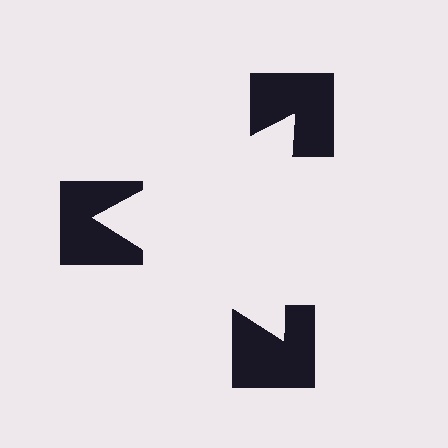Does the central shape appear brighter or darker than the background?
It typically appears slightly brighter than the background, even though no actual brightness change is drawn.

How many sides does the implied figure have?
3 sides.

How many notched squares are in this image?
There are 3 — one at each vertex of the illusory triangle.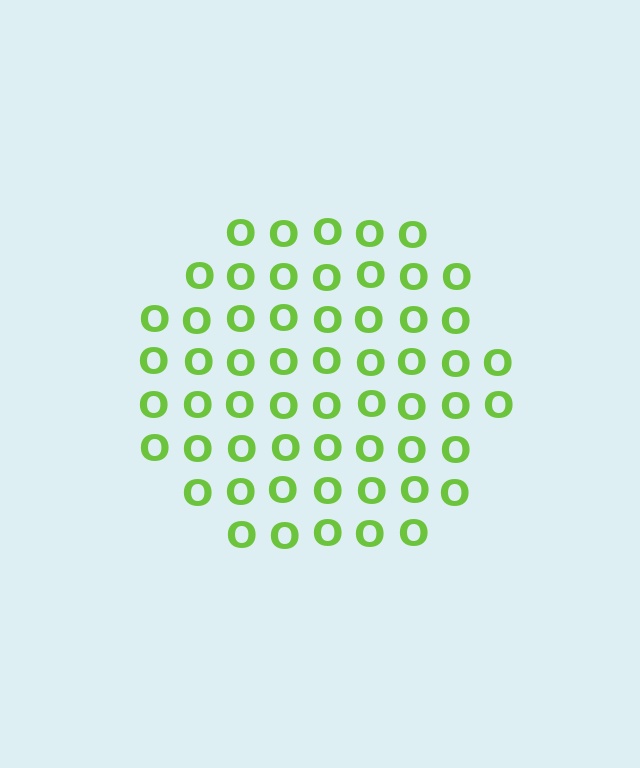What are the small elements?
The small elements are letter O's.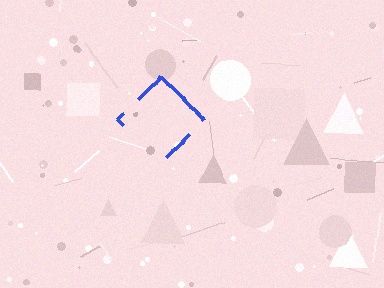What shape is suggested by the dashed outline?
The dashed outline suggests a diamond.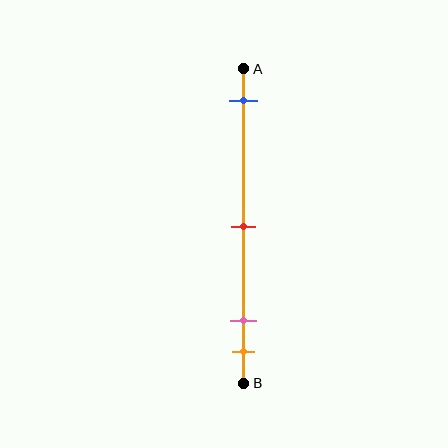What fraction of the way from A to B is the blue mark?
The blue mark is approximately 10% (0.1) of the way from A to B.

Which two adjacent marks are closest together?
The pink and orange marks are the closest adjacent pair.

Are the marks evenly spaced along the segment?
No, the marks are not evenly spaced.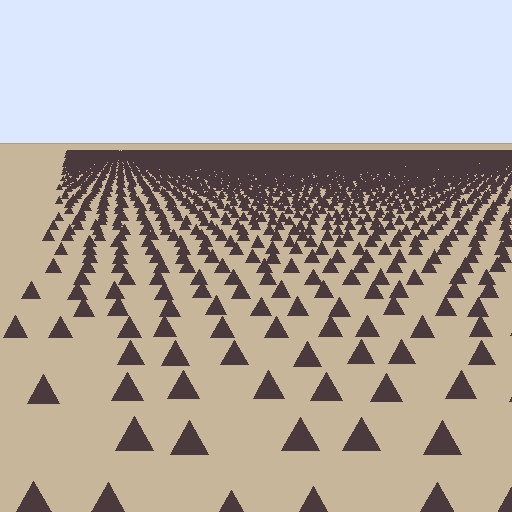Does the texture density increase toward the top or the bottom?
Density increases toward the top.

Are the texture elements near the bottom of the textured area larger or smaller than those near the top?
Larger. Near the bottom, elements are closer to the viewer and appear at a bigger on-screen size.